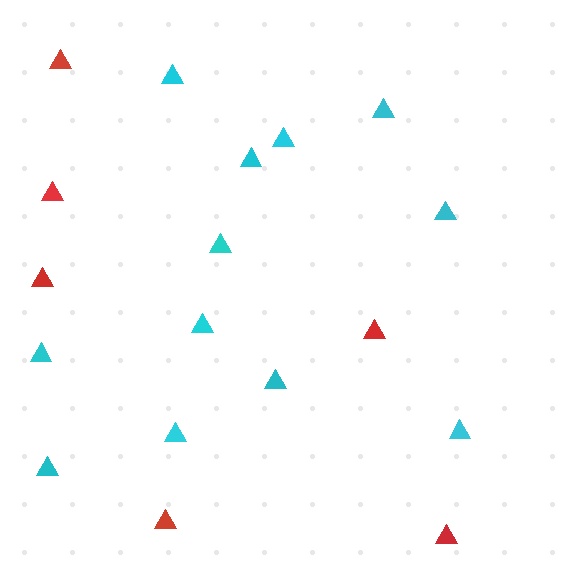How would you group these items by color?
There are 2 groups: one group of red triangles (6) and one group of cyan triangles (12).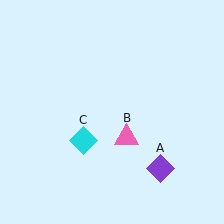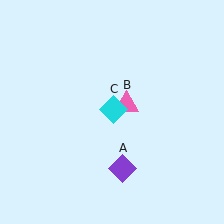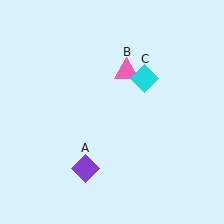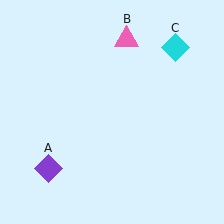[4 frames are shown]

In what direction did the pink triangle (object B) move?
The pink triangle (object B) moved up.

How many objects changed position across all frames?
3 objects changed position: purple diamond (object A), pink triangle (object B), cyan diamond (object C).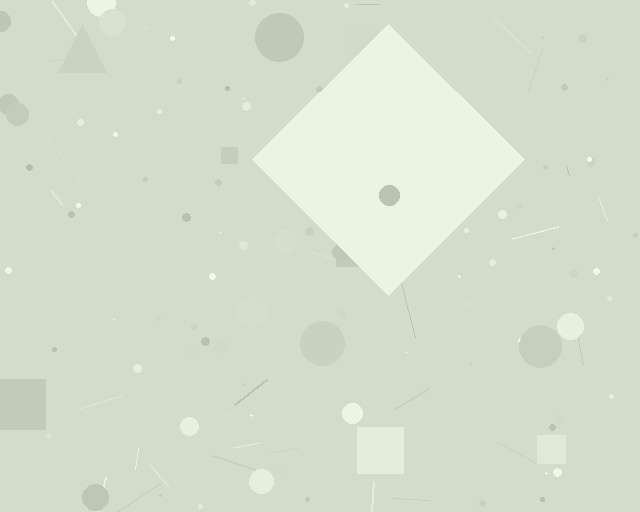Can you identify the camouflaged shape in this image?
The camouflaged shape is a diamond.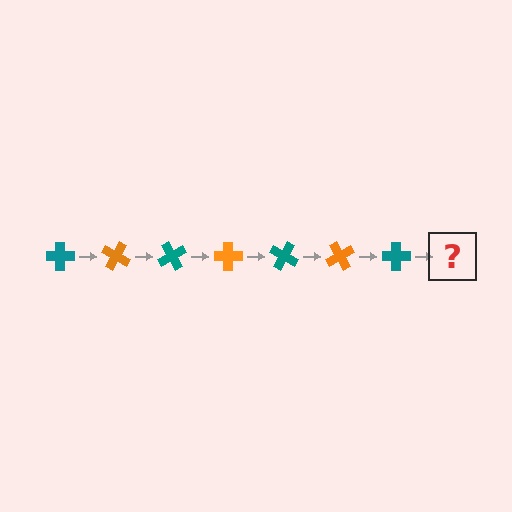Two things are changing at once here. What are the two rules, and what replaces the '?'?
The two rules are that it rotates 30 degrees each step and the color cycles through teal and orange. The '?' should be an orange cross, rotated 210 degrees from the start.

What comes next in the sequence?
The next element should be an orange cross, rotated 210 degrees from the start.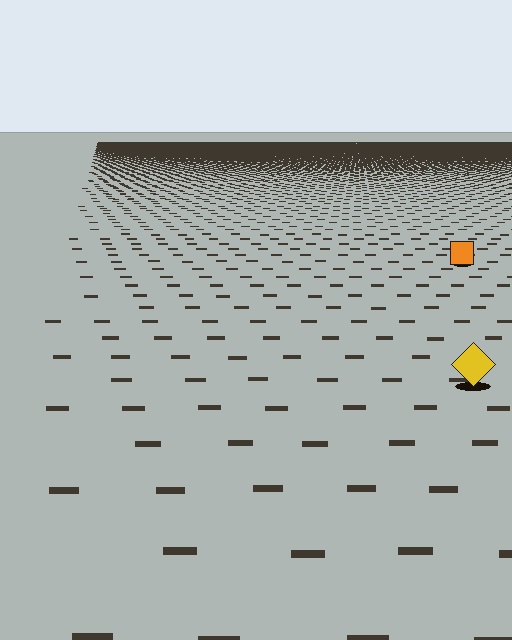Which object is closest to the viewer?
The yellow diamond is closest. The texture marks near it are larger and more spread out.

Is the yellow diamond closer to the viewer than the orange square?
Yes. The yellow diamond is closer — you can tell from the texture gradient: the ground texture is coarser near it.